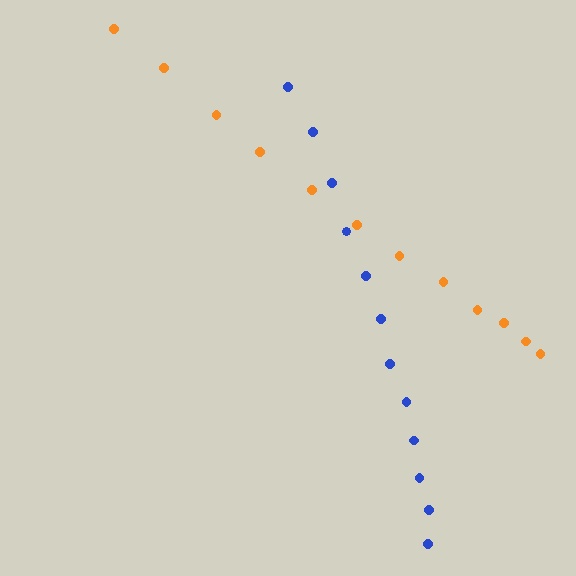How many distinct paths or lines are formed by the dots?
There are 2 distinct paths.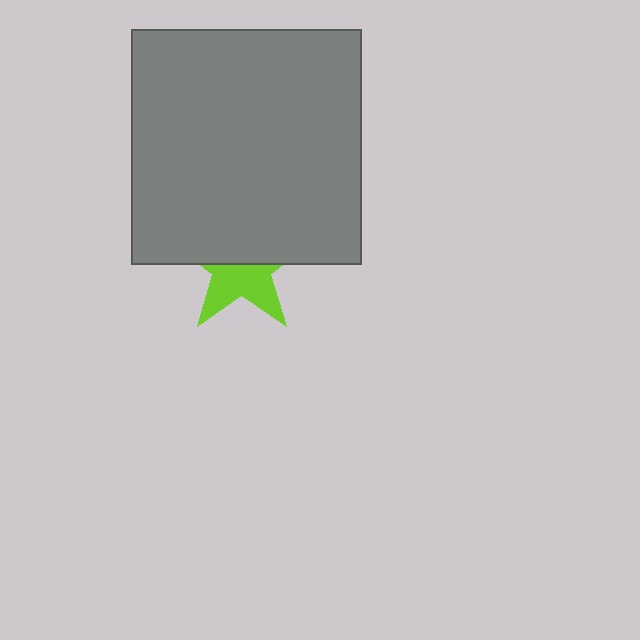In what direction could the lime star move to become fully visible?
The lime star could move down. That would shift it out from behind the gray rectangle entirely.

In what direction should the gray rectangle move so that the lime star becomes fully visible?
The gray rectangle should move up. That is the shortest direction to clear the overlap and leave the lime star fully visible.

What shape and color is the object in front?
The object in front is a gray rectangle.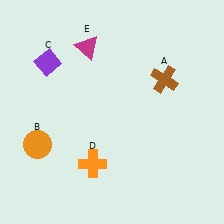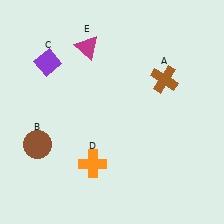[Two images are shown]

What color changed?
The circle (B) changed from orange in Image 1 to brown in Image 2.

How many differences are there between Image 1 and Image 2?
There is 1 difference between the two images.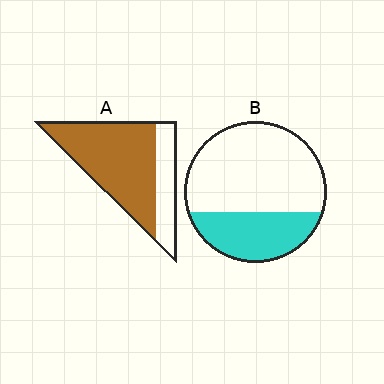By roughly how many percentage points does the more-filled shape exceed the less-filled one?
By roughly 40 percentage points (A over B).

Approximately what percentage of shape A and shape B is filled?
A is approximately 75% and B is approximately 30%.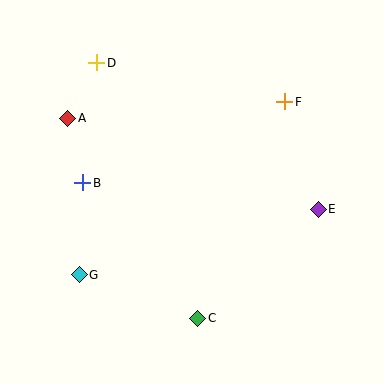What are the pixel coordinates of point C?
Point C is at (198, 318).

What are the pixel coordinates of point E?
Point E is at (318, 209).